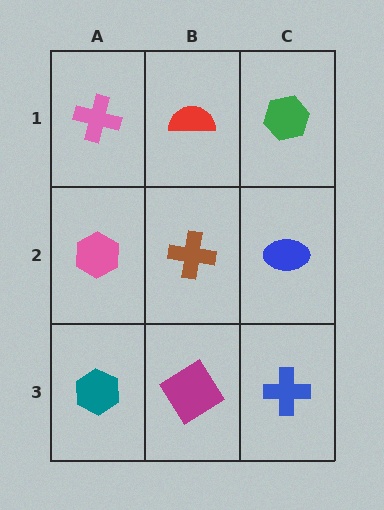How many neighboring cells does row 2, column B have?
4.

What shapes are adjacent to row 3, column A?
A pink hexagon (row 2, column A), a magenta diamond (row 3, column B).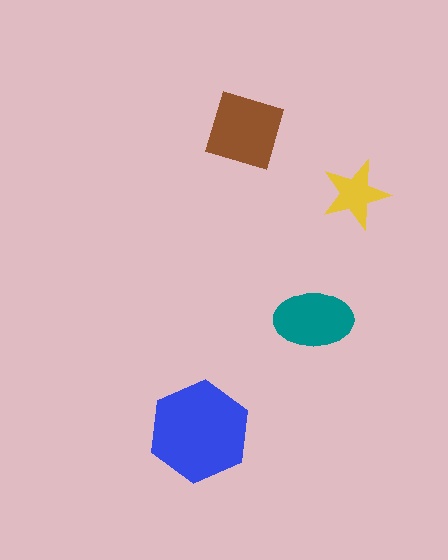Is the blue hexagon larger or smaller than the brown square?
Larger.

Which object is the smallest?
The yellow star.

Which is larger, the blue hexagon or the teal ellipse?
The blue hexagon.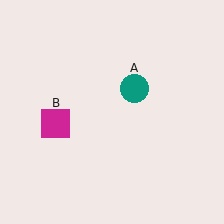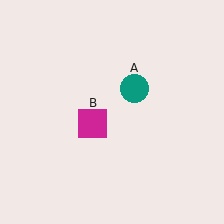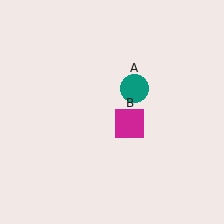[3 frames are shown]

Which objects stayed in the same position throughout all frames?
Teal circle (object A) remained stationary.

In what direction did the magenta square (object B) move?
The magenta square (object B) moved right.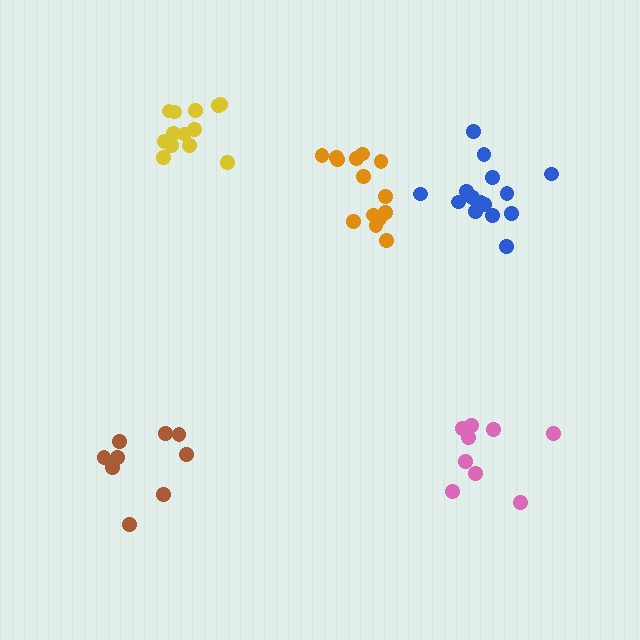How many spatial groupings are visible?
There are 5 spatial groupings.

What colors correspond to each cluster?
The clusters are colored: pink, yellow, brown, blue, orange.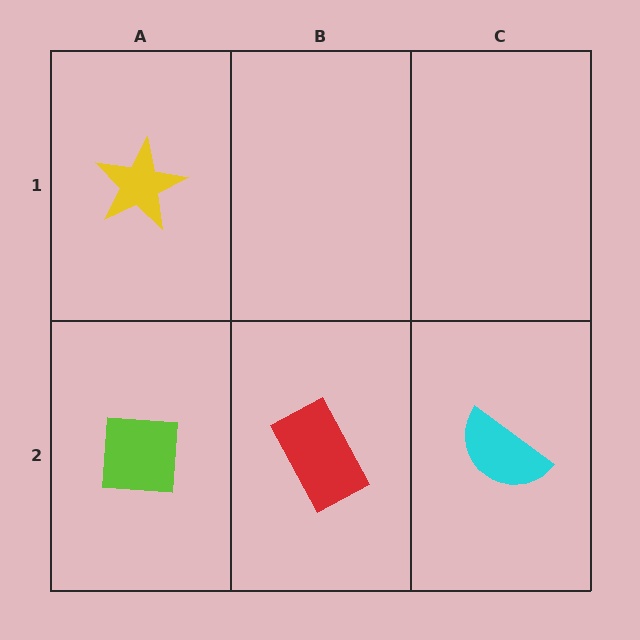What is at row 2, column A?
A lime square.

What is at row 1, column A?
A yellow star.